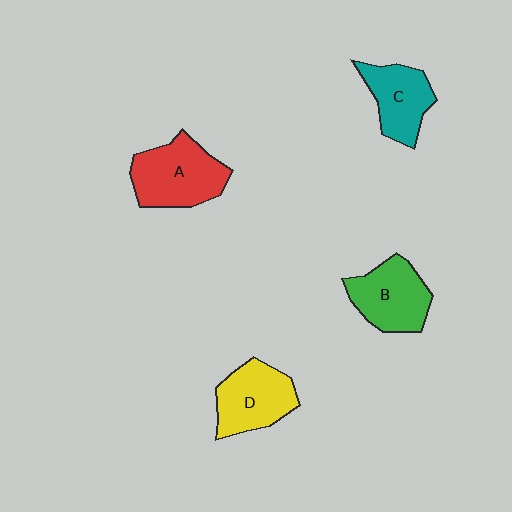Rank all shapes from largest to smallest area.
From largest to smallest: A (red), B (green), D (yellow), C (teal).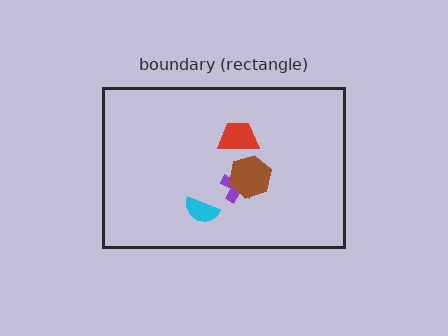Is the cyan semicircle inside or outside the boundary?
Inside.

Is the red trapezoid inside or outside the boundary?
Inside.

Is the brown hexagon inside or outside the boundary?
Inside.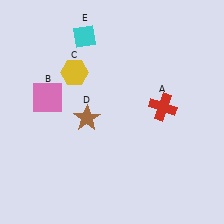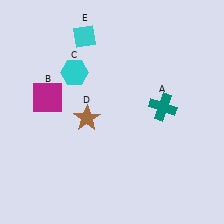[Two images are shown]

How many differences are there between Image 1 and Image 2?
There are 3 differences between the two images.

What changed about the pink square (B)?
In Image 1, B is pink. In Image 2, it changed to magenta.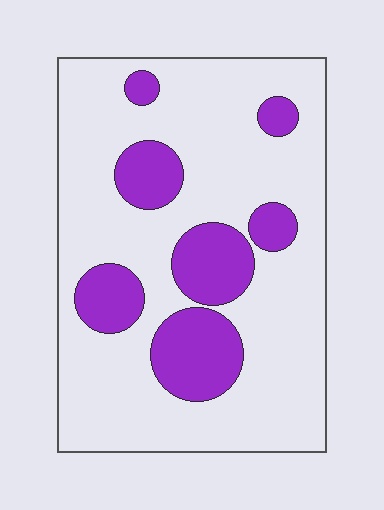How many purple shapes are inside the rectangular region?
7.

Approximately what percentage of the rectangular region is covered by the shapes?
Approximately 25%.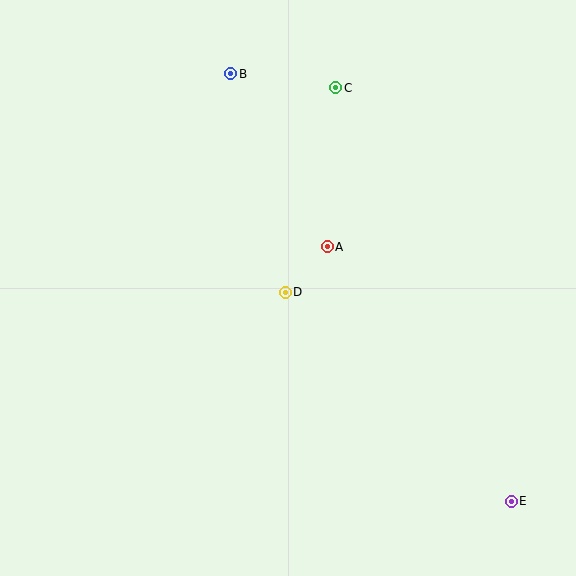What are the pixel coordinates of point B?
Point B is at (231, 74).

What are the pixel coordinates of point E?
Point E is at (511, 501).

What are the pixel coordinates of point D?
Point D is at (285, 292).